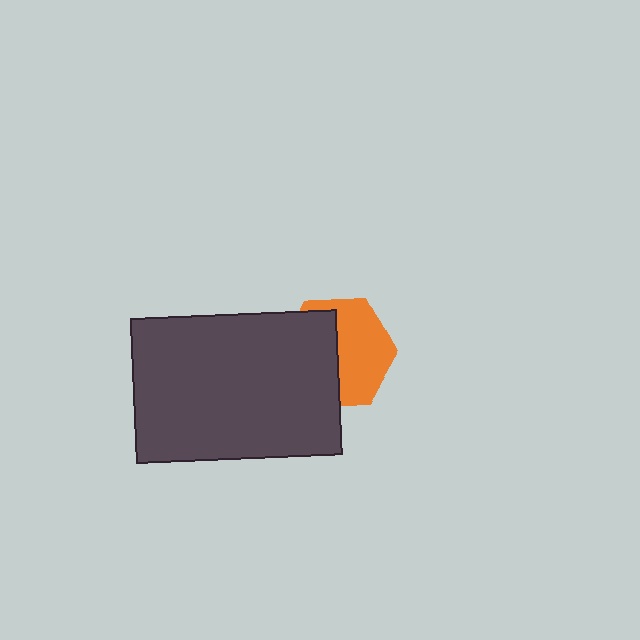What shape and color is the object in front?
The object in front is a dark gray rectangle.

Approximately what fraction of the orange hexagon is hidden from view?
Roughly 48% of the orange hexagon is hidden behind the dark gray rectangle.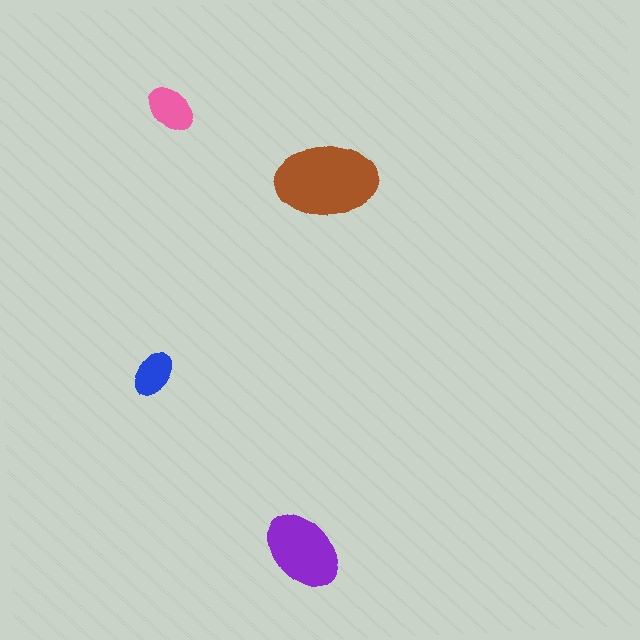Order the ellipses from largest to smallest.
the brown one, the purple one, the pink one, the blue one.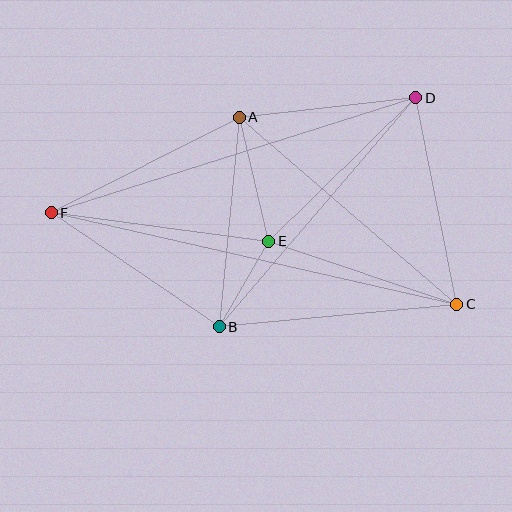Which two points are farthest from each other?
Points C and F are farthest from each other.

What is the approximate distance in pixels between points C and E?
The distance between C and E is approximately 198 pixels.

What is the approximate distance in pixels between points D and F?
The distance between D and F is approximately 382 pixels.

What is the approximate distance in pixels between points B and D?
The distance between B and D is approximately 302 pixels.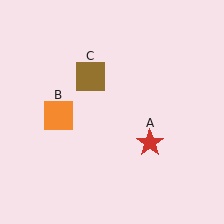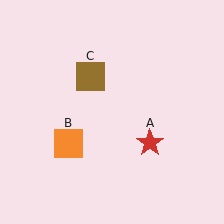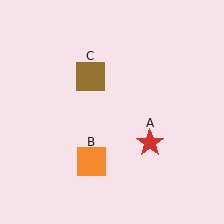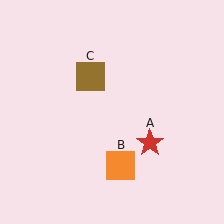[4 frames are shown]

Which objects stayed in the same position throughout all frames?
Red star (object A) and brown square (object C) remained stationary.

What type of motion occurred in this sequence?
The orange square (object B) rotated counterclockwise around the center of the scene.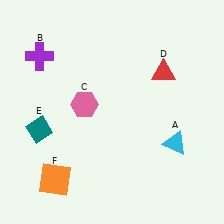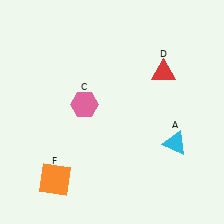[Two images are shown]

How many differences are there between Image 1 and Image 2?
There are 2 differences between the two images.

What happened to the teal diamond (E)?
The teal diamond (E) was removed in Image 2. It was in the bottom-left area of Image 1.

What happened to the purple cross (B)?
The purple cross (B) was removed in Image 2. It was in the top-left area of Image 1.